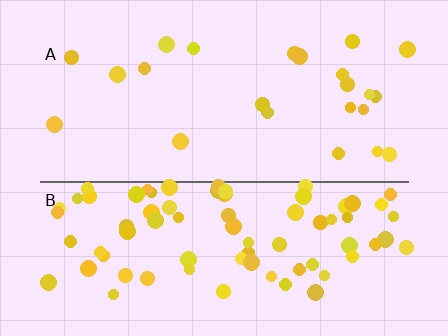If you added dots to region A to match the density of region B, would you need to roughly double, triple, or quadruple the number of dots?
Approximately triple.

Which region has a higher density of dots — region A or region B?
B (the bottom).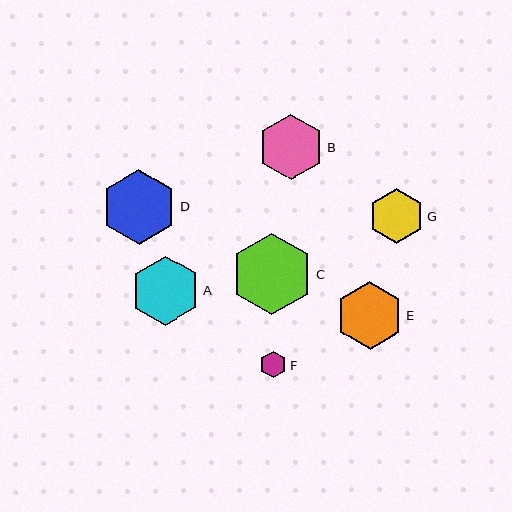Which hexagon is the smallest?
Hexagon F is the smallest with a size of approximately 27 pixels.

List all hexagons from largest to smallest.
From largest to smallest: C, D, A, E, B, G, F.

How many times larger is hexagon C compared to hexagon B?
Hexagon C is approximately 1.2 times the size of hexagon B.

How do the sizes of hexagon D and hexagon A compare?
Hexagon D and hexagon A are approximately the same size.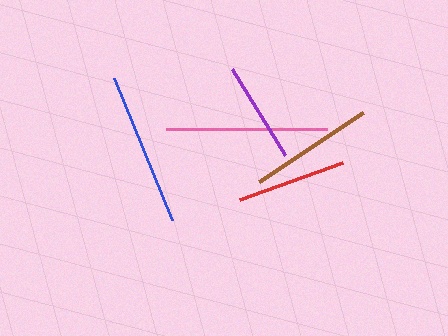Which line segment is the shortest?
The purple line is the shortest at approximately 101 pixels.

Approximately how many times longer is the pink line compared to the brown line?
The pink line is approximately 1.3 times the length of the brown line.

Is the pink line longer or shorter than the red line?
The pink line is longer than the red line.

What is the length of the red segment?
The red segment is approximately 109 pixels long.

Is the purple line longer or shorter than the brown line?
The brown line is longer than the purple line.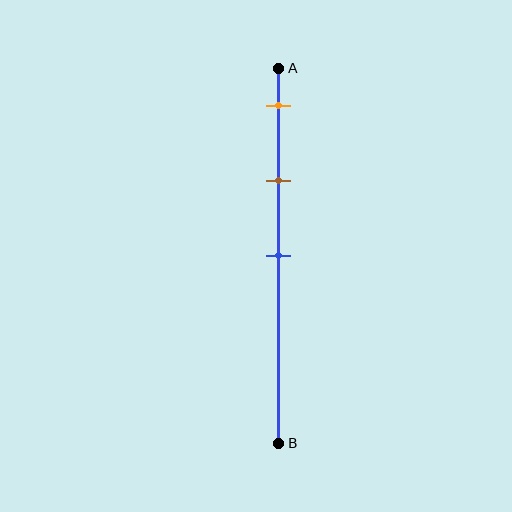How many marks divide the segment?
There are 3 marks dividing the segment.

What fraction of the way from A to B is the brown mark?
The brown mark is approximately 30% (0.3) of the way from A to B.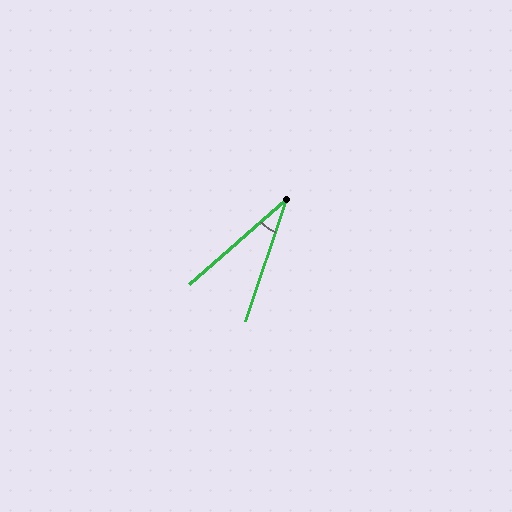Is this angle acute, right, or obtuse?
It is acute.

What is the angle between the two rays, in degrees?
Approximately 30 degrees.